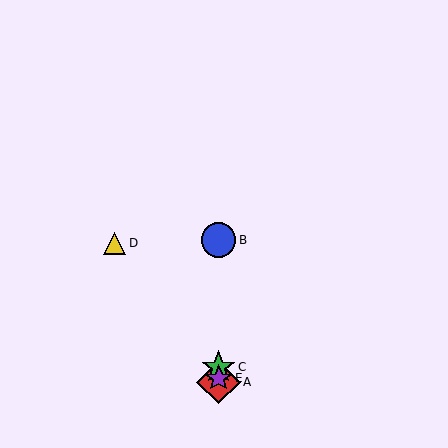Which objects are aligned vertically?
Objects A, B, C, E are aligned vertically.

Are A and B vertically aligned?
Yes, both are at x≈219.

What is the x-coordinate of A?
Object A is at x≈219.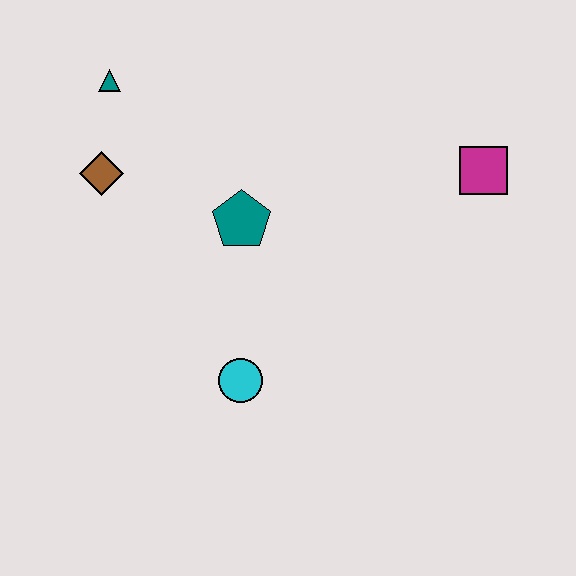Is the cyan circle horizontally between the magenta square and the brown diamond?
Yes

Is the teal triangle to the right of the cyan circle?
No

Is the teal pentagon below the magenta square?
Yes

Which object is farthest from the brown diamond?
The magenta square is farthest from the brown diamond.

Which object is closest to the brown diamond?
The teal triangle is closest to the brown diamond.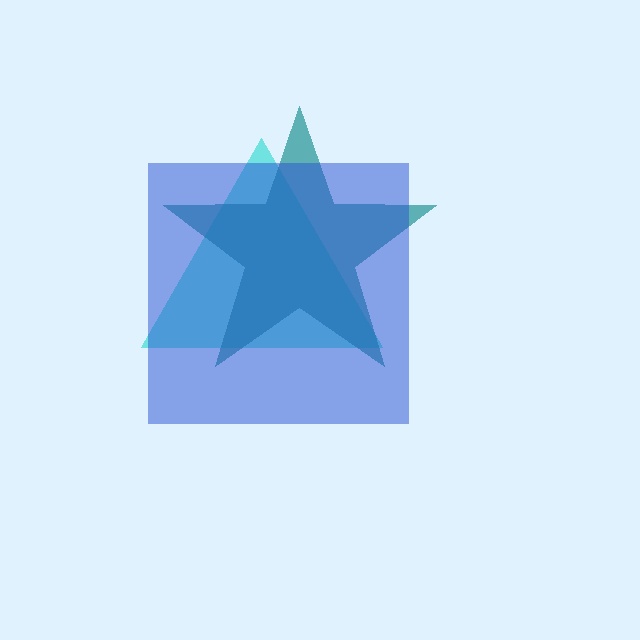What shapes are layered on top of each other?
The layered shapes are: a cyan triangle, a teal star, a blue square.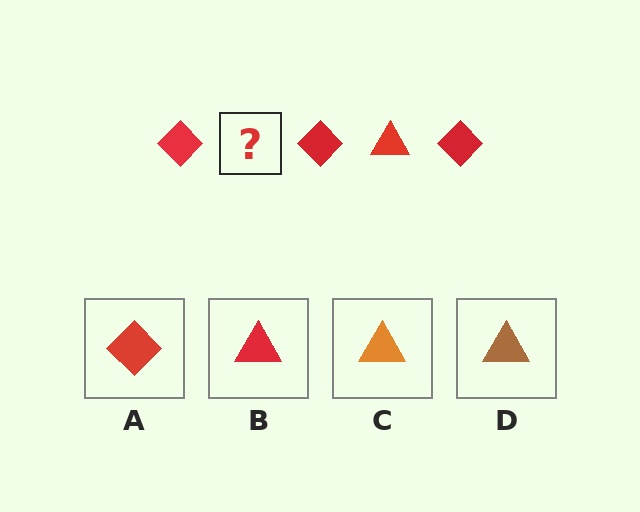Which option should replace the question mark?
Option B.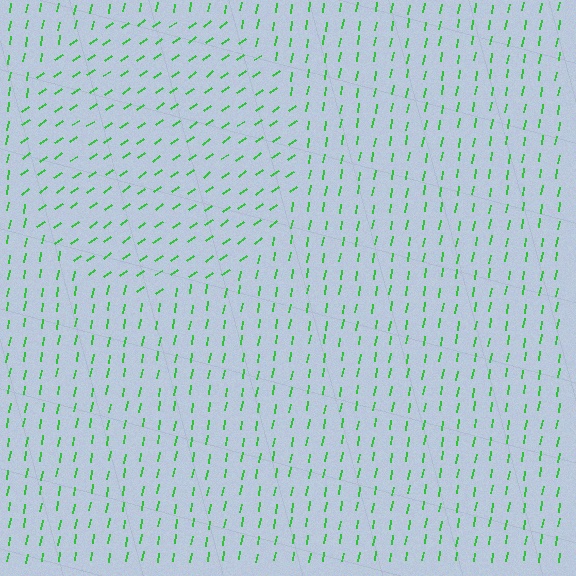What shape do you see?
I see a circle.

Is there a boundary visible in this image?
Yes, there is a texture boundary formed by a change in line orientation.